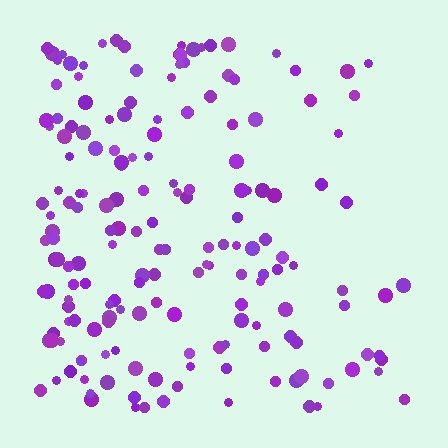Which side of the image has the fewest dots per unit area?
The right.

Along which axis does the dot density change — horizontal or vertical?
Horizontal.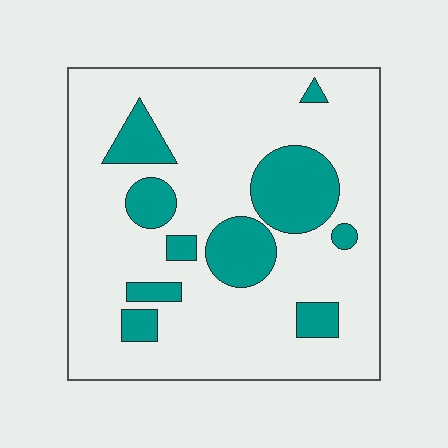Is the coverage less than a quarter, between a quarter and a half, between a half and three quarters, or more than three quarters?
Less than a quarter.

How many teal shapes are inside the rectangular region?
10.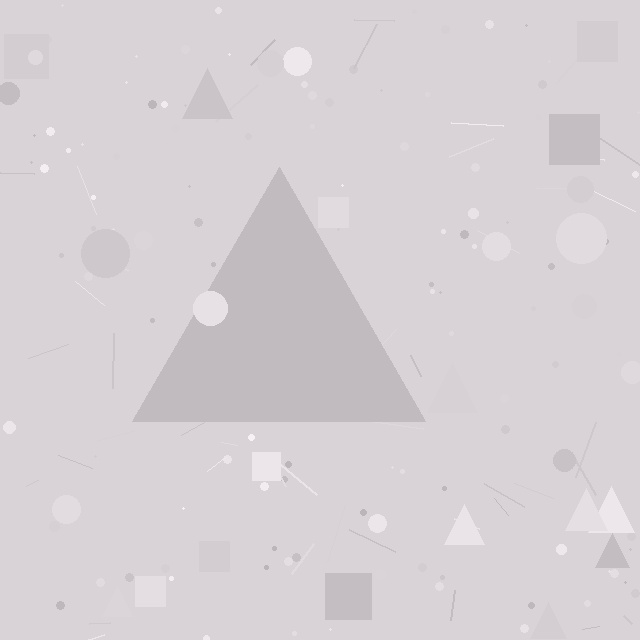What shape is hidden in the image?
A triangle is hidden in the image.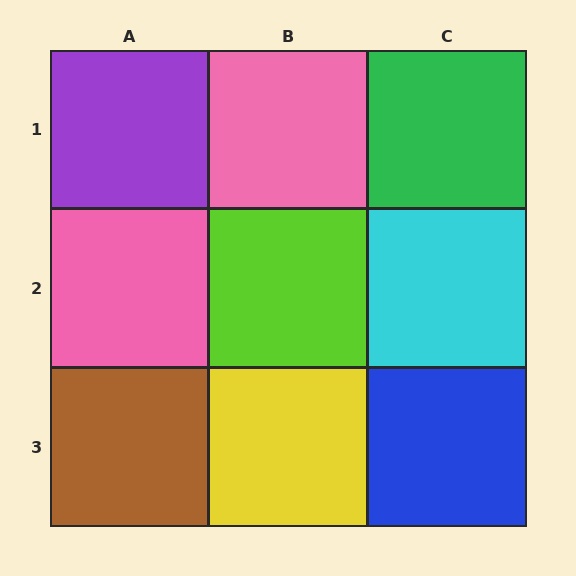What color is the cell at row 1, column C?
Green.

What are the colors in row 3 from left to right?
Brown, yellow, blue.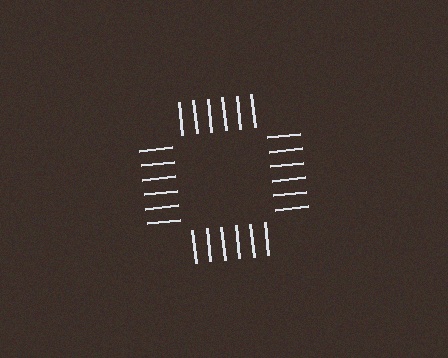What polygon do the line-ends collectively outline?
An illusory square — the line segments terminate on its edges but no continuous stroke is drawn.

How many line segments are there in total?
24 — 6 along each of the 4 edges.